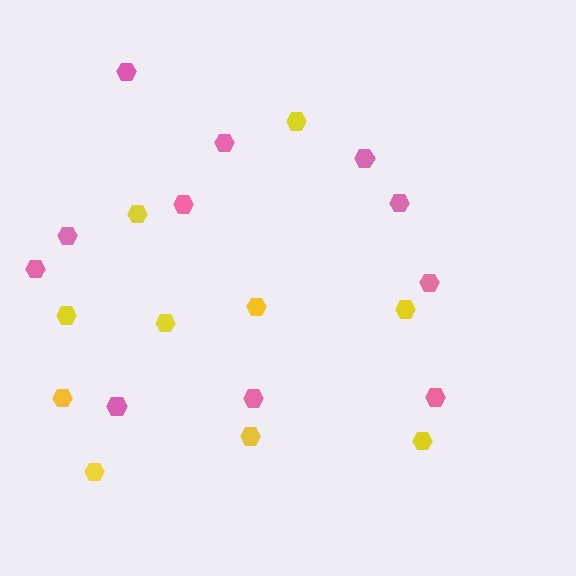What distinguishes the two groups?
There are 2 groups: one group of pink hexagons (11) and one group of yellow hexagons (10).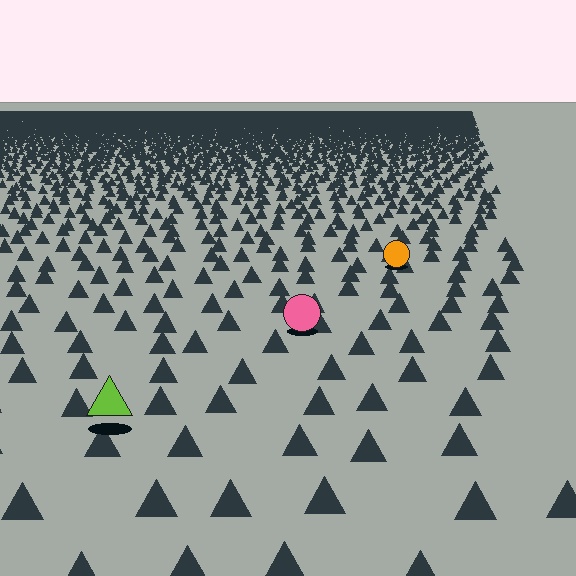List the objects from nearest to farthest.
From nearest to farthest: the lime triangle, the pink circle, the orange circle.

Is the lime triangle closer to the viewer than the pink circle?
Yes. The lime triangle is closer — you can tell from the texture gradient: the ground texture is coarser near it.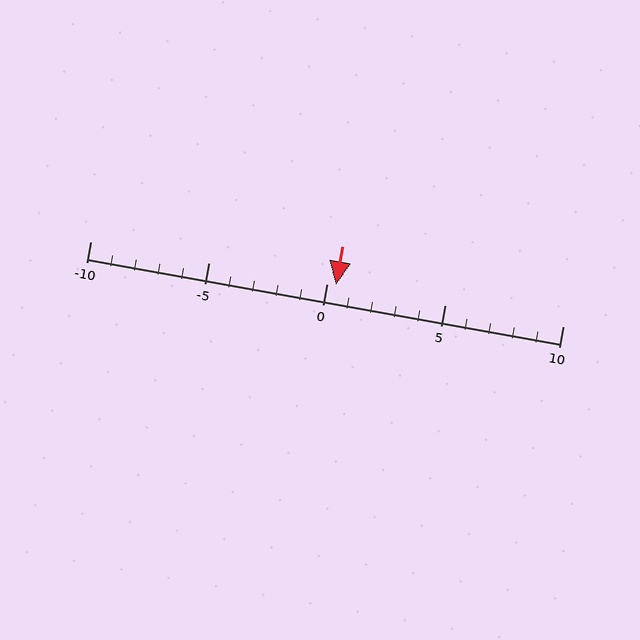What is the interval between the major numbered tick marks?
The major tick marks are spaced 5 units apart.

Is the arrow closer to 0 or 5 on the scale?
The arrow is closer to 0.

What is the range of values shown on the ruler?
The ruler shows values from -10 to 10.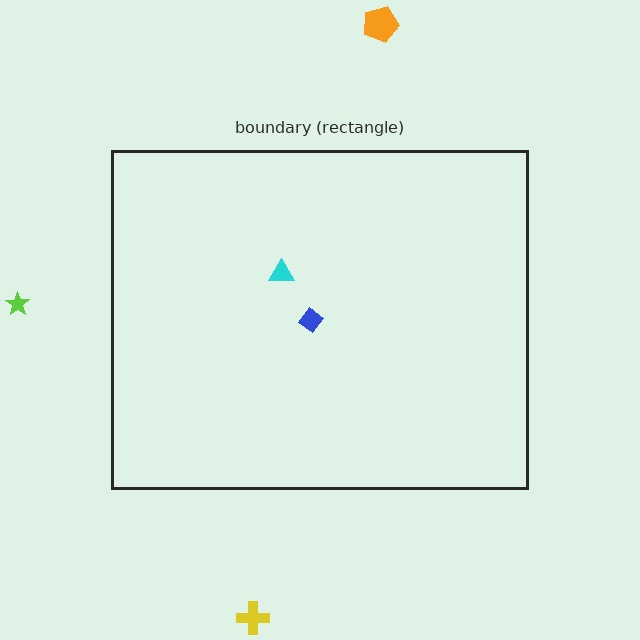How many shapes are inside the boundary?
2 inside, 3 outside.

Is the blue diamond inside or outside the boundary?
Inside.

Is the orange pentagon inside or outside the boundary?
Outside.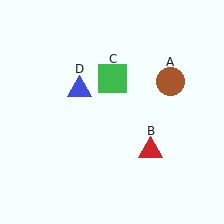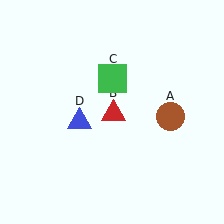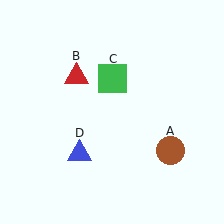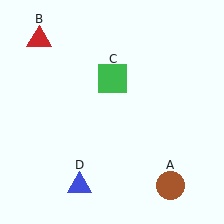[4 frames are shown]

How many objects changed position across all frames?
3 objects changed position: brown circle (object A), red triangle (object B), blue triangle (object D).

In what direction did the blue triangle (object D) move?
The blue triangle (object D) moved down.